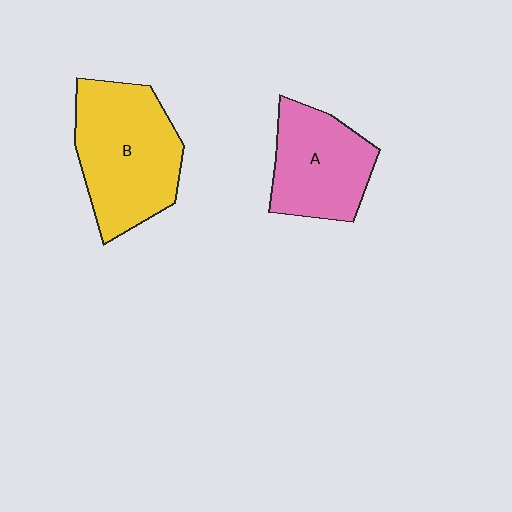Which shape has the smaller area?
Shape A (pink).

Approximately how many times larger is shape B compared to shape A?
Approximately 1.3 times.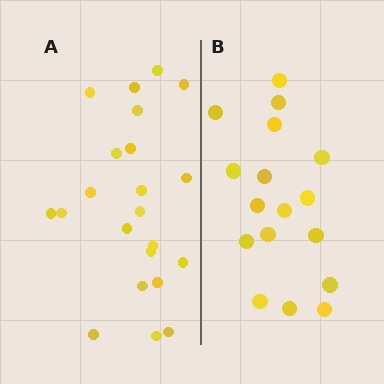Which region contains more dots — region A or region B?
Region A (the left region) has more dots.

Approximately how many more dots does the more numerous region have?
Region A has about 5 more dots than region B.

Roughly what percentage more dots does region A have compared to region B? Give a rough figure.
About 30% more.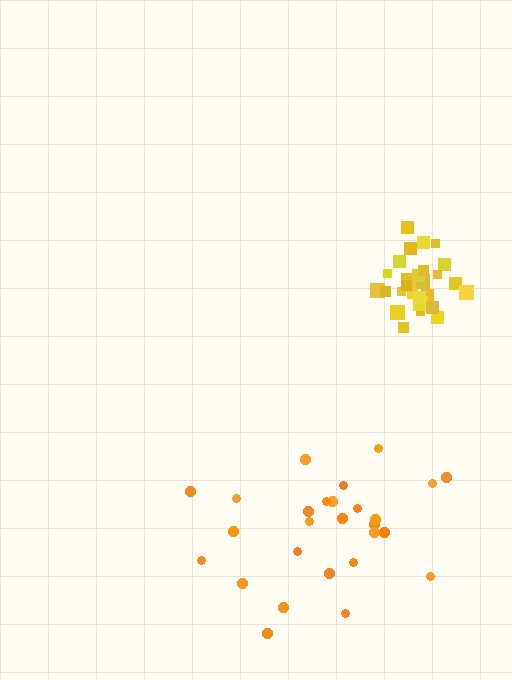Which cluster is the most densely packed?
Yellow.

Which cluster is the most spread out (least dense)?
Orange.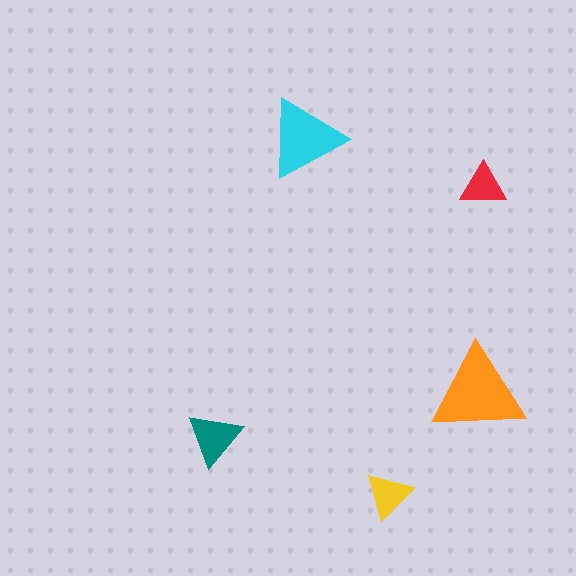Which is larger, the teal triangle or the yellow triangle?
The teal one.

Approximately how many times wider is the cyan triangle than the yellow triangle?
About 1.5 times wider.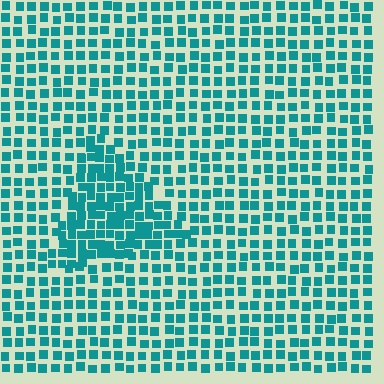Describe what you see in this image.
The image contains small teal elements arranged at two different densities. A triangle-shaped region is visible where the elements are more densely packed than the surrounding area.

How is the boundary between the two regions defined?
The boundary is defined by a change in element density (approximately 1.7x ratio). All elements are the same color, size, and shape.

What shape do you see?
I see a triangle.